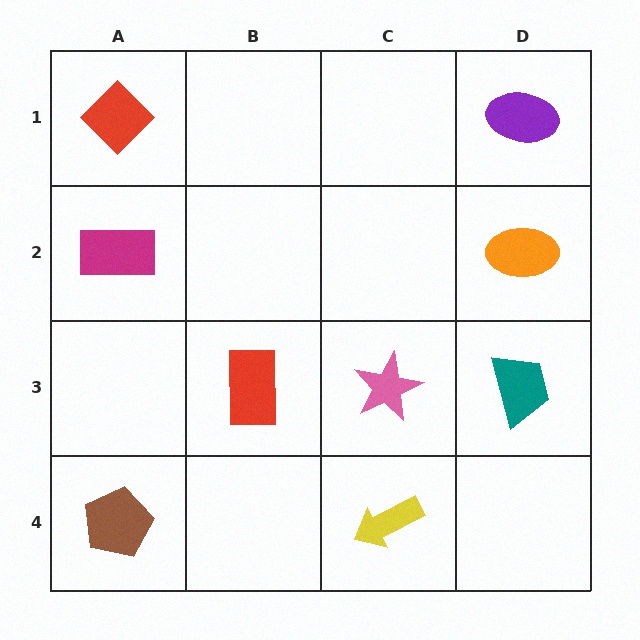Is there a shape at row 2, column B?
No, that cell is empty.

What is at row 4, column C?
A yellow arrow.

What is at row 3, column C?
A pink star.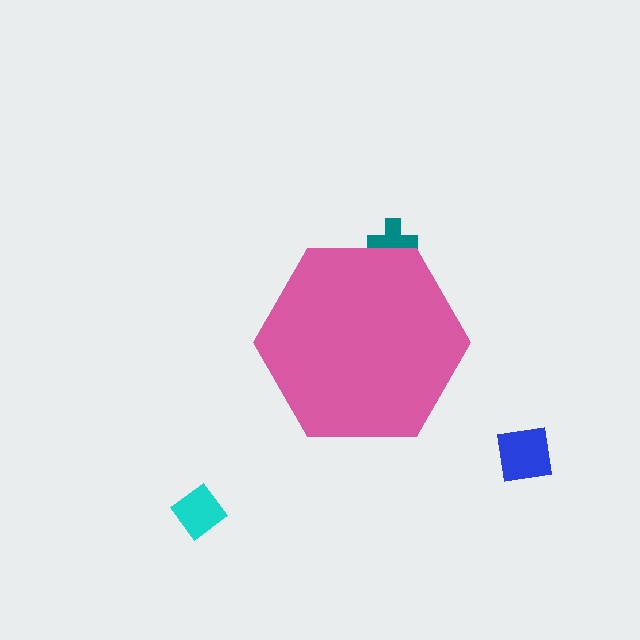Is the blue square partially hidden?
No, the blue square is fully visible.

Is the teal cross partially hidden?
Yes, the teal cross is partially hidden behind the pink hexagon.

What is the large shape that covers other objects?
A pink hexagon.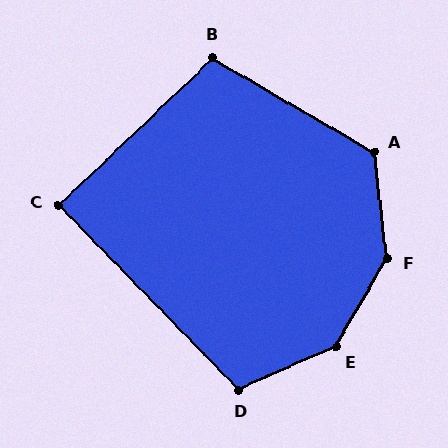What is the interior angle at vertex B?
Approximately 106 degrees (obtuse).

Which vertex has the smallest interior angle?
C, at approximately 89 degrees.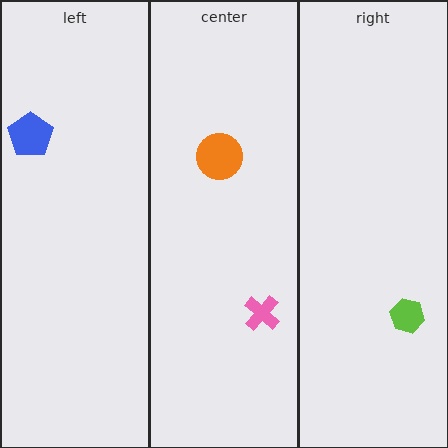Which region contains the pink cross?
The center region.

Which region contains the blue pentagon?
The left region.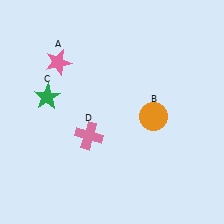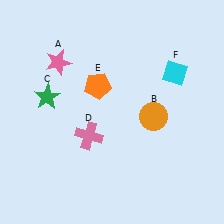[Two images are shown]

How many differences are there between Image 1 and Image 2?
There are 2 differences between the two images.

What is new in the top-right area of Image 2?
A cyan diamond (F) was added in the top-right area of Image 2.